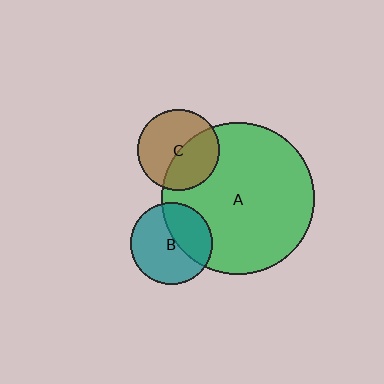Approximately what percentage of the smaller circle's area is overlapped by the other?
Approximately 40%.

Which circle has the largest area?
Circle A (green).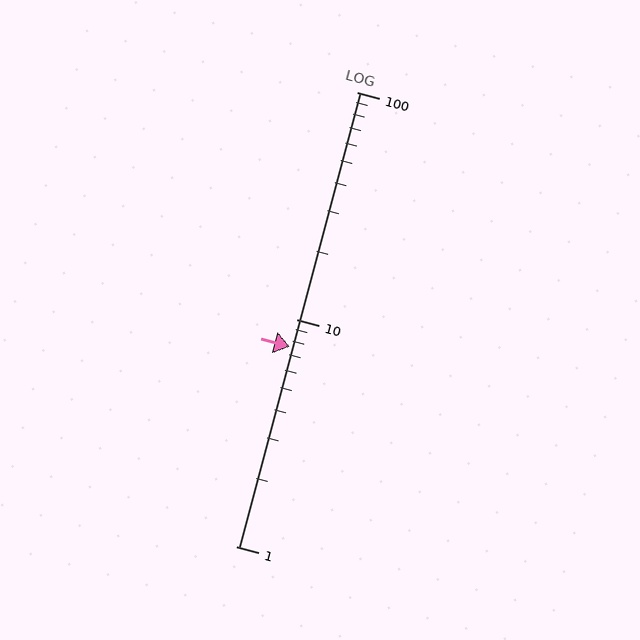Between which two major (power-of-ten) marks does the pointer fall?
The pointer is between 1 and 10.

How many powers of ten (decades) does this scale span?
The scale spans 2 decades, from 1 to 100.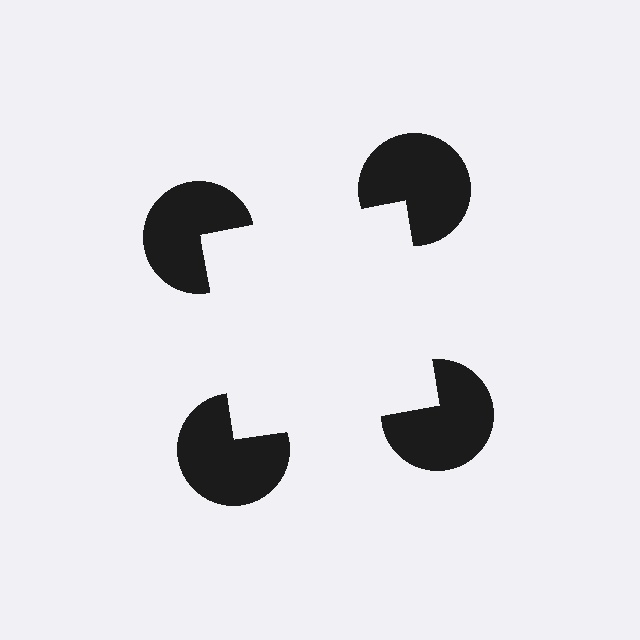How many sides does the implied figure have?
4 sides.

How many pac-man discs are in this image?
There are 4 — one at each vertex of the illusory square.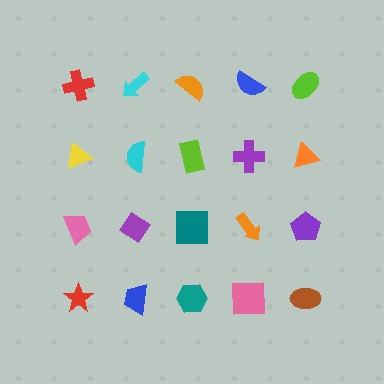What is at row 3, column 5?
A purple pentagon.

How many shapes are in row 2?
5 shapes.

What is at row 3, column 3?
A teal square.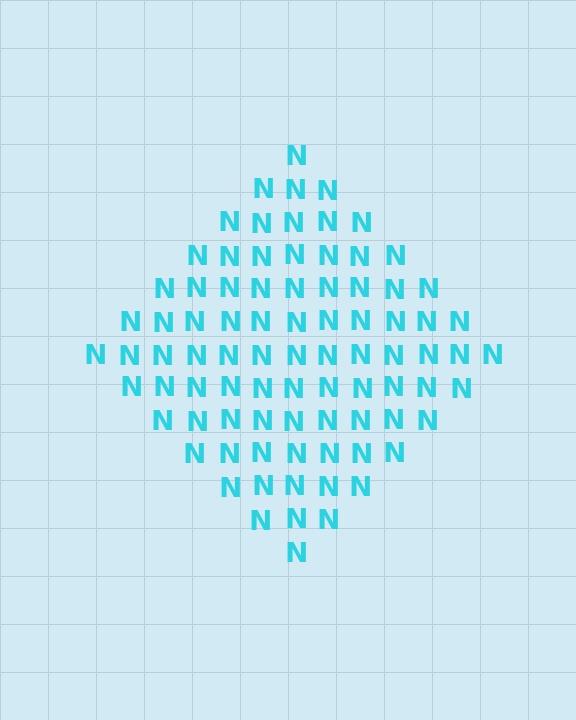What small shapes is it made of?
It is made of small letter N's.